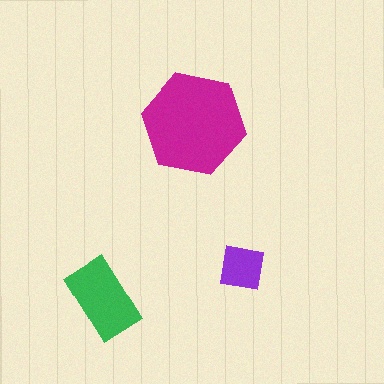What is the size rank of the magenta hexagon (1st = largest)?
1st.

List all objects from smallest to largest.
The purple square, the green rectangle, the magenta hexagon.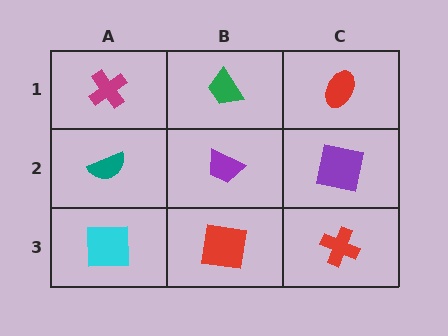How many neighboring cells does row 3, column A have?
2.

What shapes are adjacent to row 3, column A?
A teal semicircle (row 2, column A), a red square (row 3, column B).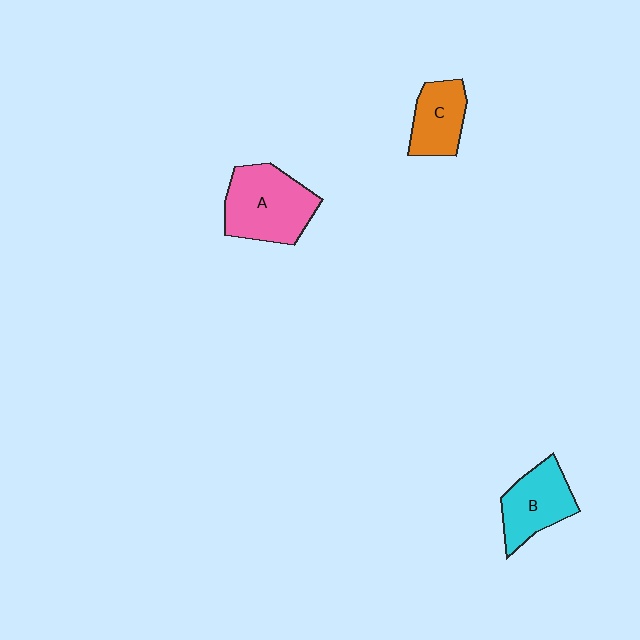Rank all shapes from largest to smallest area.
From largest to smallest: A (pink), B (cyan), C (orange).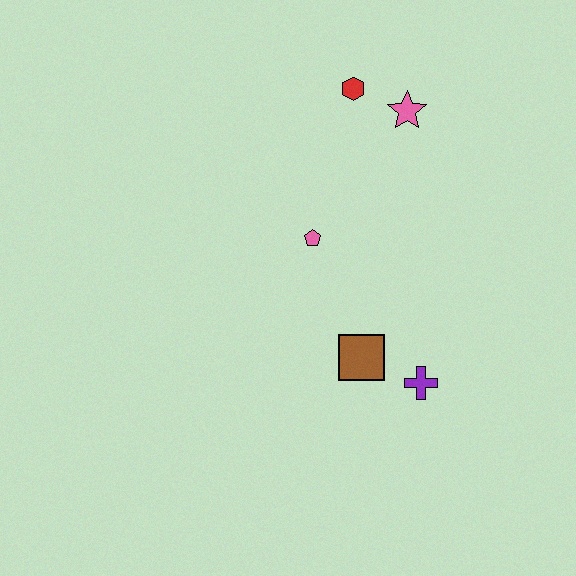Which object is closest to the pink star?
The red hexagon is closest to the pink star.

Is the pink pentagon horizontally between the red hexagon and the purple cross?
No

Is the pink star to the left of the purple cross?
Yes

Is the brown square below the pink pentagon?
Yes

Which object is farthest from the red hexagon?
The purple cross is farthest from the red hexagon.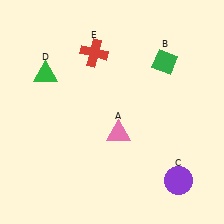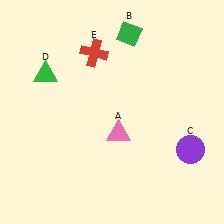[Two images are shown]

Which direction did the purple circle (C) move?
The purple circle (C) moved up.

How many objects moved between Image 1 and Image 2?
2 objects moved between the two images.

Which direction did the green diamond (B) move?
The green diamond (B) moved left.